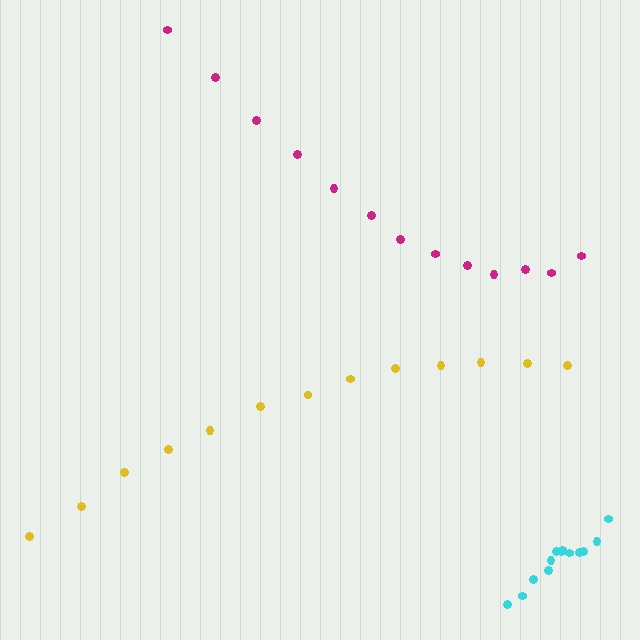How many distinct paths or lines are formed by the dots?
There are 3 distinct paths.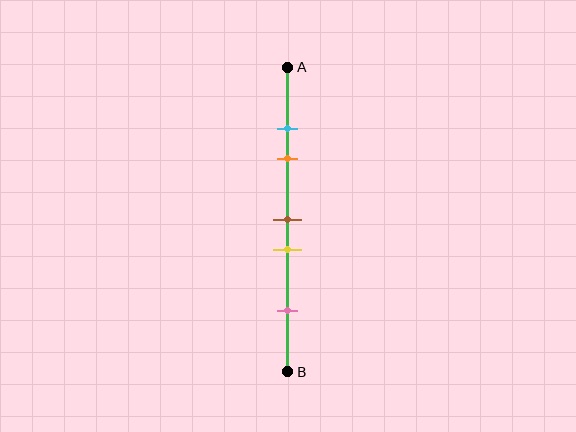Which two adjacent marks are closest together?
The cyan and orange marks are the closest adjacent pair.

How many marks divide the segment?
There are 5 marks dividing the segment.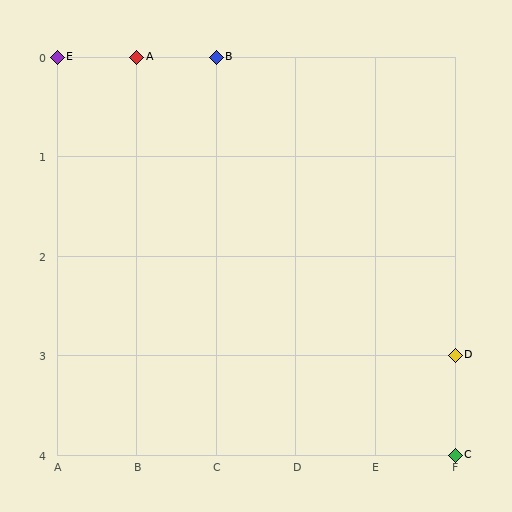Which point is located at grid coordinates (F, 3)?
Point D is at (F, 3).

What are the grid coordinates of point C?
Point C is at grid coordinates (F, 4).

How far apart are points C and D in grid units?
Points C and D are 1 row apart.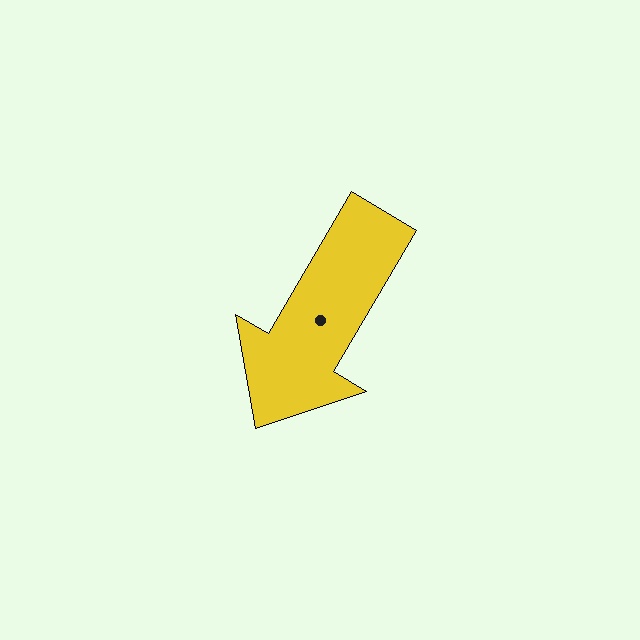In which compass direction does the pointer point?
Southwest.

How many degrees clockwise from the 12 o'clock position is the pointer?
Approximately 210 degrees.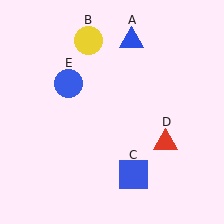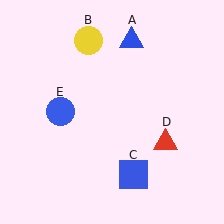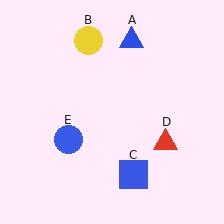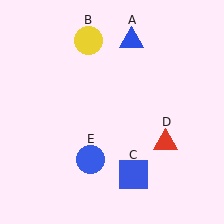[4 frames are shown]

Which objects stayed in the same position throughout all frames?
Blue triangle (object A) and yellow circle (object B) and blue square (object C) and red triangle (object D) remained stationary.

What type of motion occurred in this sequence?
The blue circle (object E) rotated counterclockwise around the center of the scene.